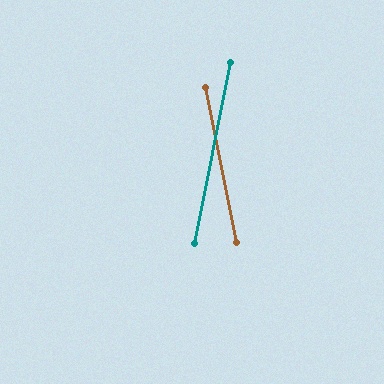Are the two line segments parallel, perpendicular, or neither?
Neither parallel nor perpendicular — they differ by about 22°.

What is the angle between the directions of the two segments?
Approximately 22 degrees.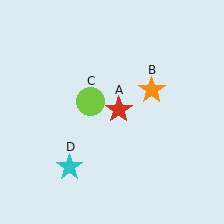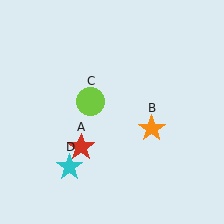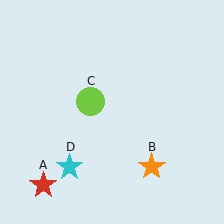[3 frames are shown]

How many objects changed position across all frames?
2 objects changed position: red star (object A), orange star (object B).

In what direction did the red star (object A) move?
The red star (object A) moved down and to the left.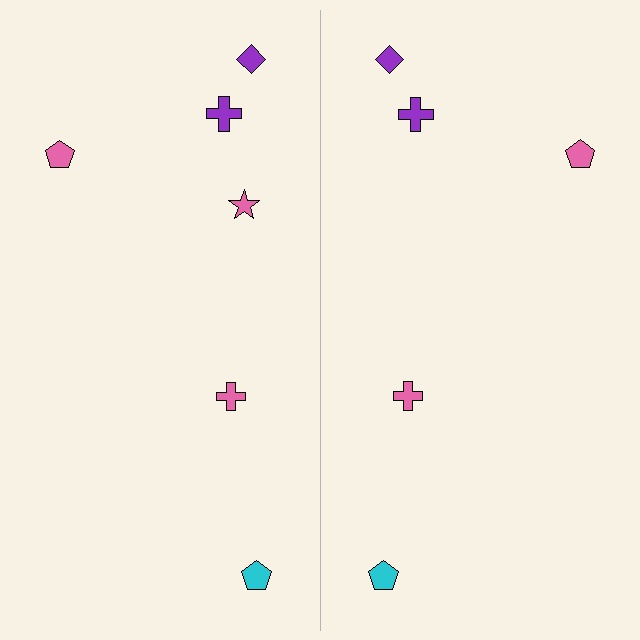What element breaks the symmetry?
A pink star is missing from the right side.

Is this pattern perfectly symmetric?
No, the pattern is not perfectly symmetric. A pink star is missing from the right side.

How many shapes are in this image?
There are 11 shapes in this image.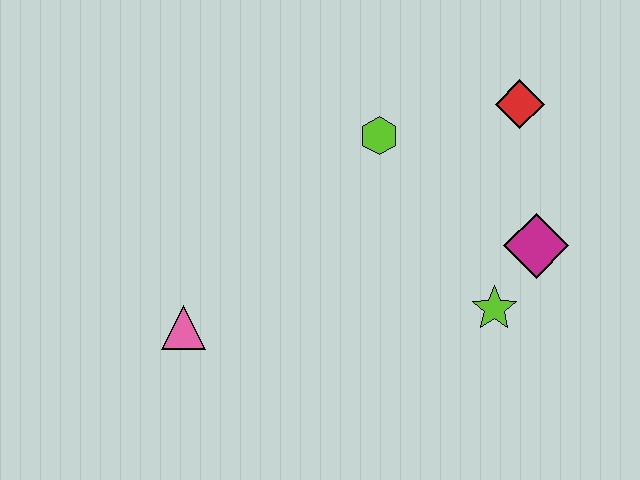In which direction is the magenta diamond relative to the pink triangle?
The magenta diamond is to the right of the pink triangle.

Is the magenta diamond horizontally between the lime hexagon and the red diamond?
No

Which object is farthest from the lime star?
The pink triangle is farthest from the lime star.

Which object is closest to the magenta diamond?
The lime star is closest to the magenta diamond.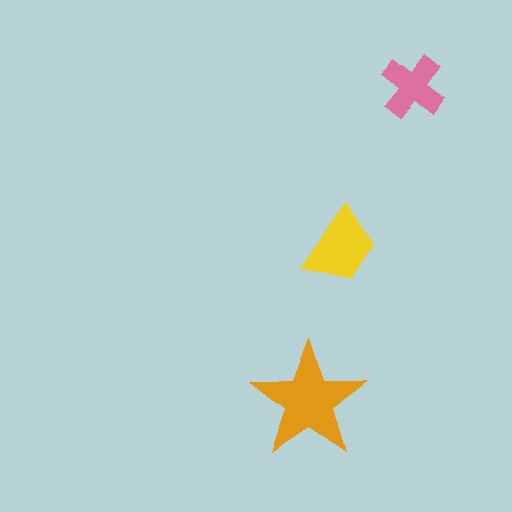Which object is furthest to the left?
The orange star is leftmost.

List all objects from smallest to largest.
The pink cross, the yellow trapezoid, the orange star.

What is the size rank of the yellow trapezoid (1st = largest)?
2nd.